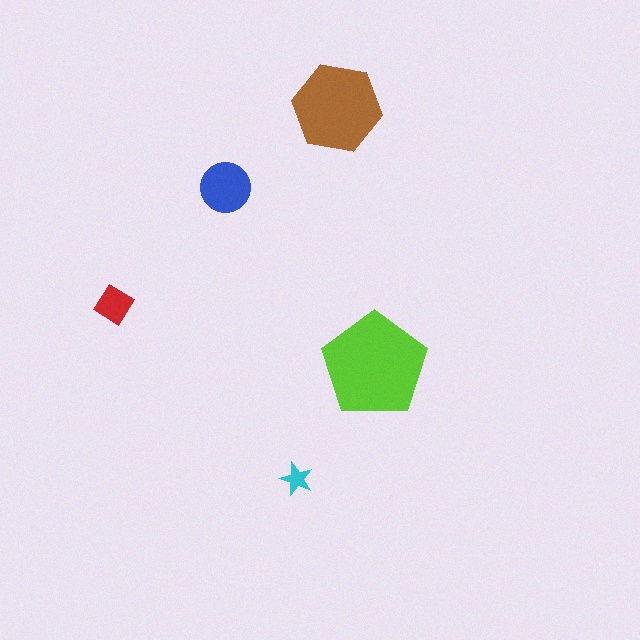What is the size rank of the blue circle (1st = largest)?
3rd.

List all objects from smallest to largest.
The cyan star, the red diamond, the blue circle, the brown hexagon, the lime pentagon.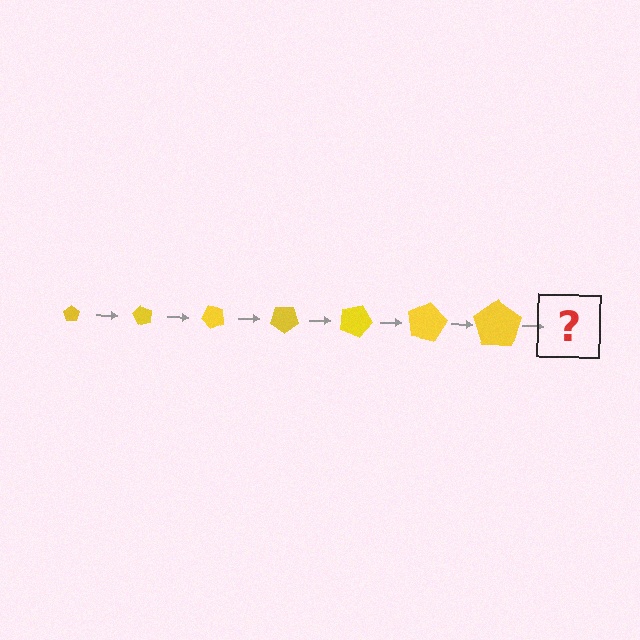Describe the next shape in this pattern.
It should be a pentagon, larger than the previous one and rotated 420 degrees from the start.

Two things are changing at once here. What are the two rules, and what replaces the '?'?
The two rules are that the pentagon grows larger each step and it rotates 60 degrees each step. The '?' should be a pentagon, larger than the previous one and rotated 420 degrees from the start.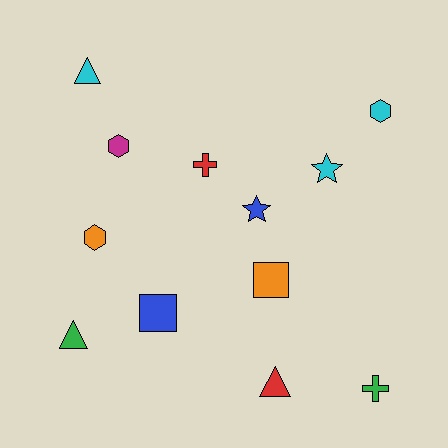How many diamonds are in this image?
There are no diamonds.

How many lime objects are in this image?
There are no lime objects.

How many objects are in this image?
There are 12 objects.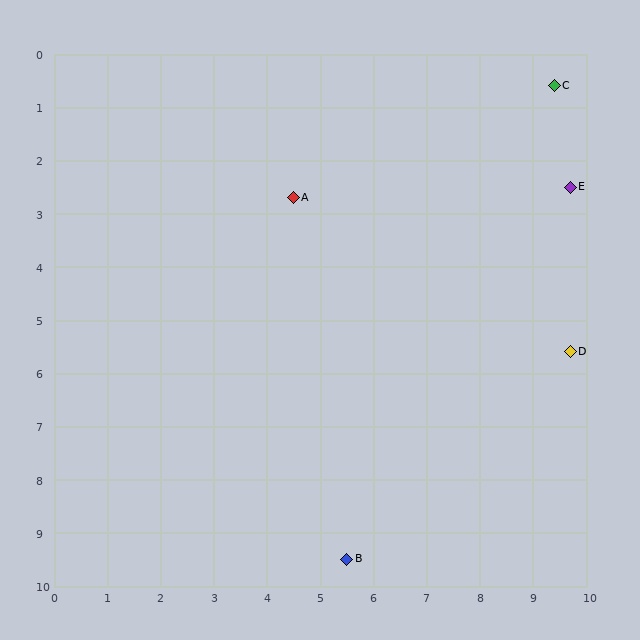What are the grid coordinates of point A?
Point A is at approximately (4.5, 2.7).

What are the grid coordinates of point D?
Point D is at approximately (9.7, 5.6).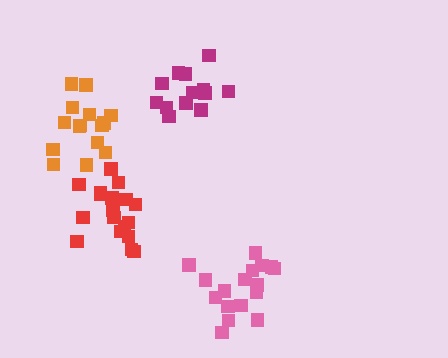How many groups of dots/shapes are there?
There are 4 groups.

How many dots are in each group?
Group 1: 17 dots, Group 2: 18 dots, Group 3: 13 dots, Group 4: 15 dots (63 total).